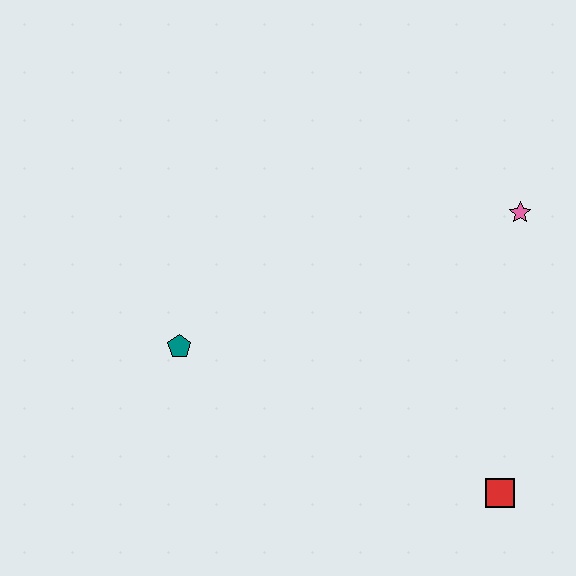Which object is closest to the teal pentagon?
The red square is closest to the teal pentagon.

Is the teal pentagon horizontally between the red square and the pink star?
No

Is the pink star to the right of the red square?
Yes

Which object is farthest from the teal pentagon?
The pink star is farthest from the teal pentagon.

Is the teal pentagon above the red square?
Yes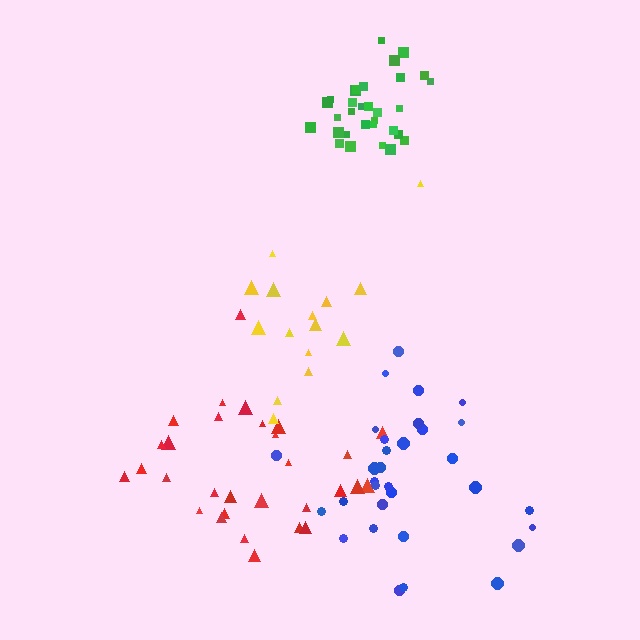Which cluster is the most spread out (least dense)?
Yellow.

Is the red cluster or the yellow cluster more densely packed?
Red.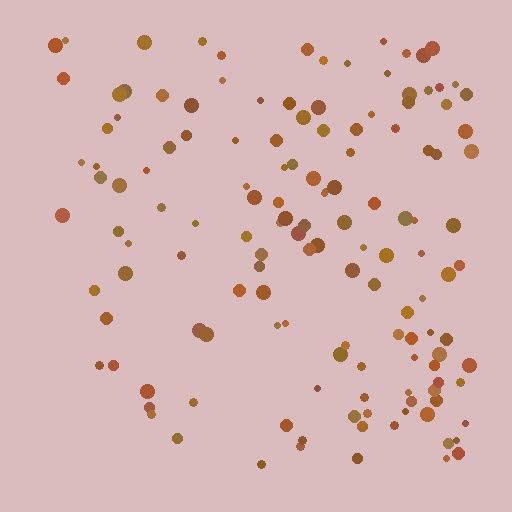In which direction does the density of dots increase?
From left to right, with the right side densest.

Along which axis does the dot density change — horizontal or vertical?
Horizontal.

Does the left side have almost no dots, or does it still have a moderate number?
Still a moderate number, just noticeably fewer than the right.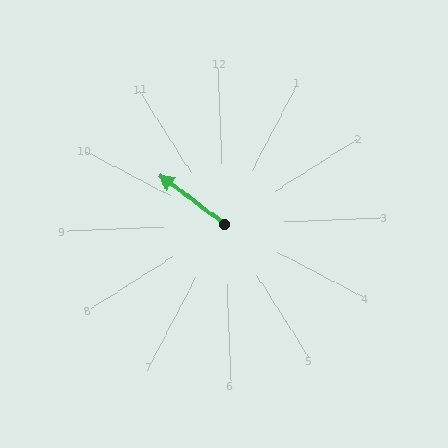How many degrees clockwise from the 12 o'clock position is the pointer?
Approximately 309 degrees.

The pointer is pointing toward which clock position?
Roughly 10 o'clock.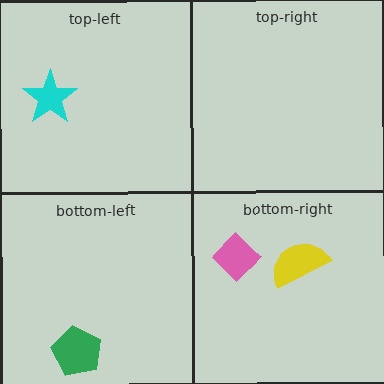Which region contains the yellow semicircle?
The bottom-right region.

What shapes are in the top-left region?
The cyan star.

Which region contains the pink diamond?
The bottom-right region.